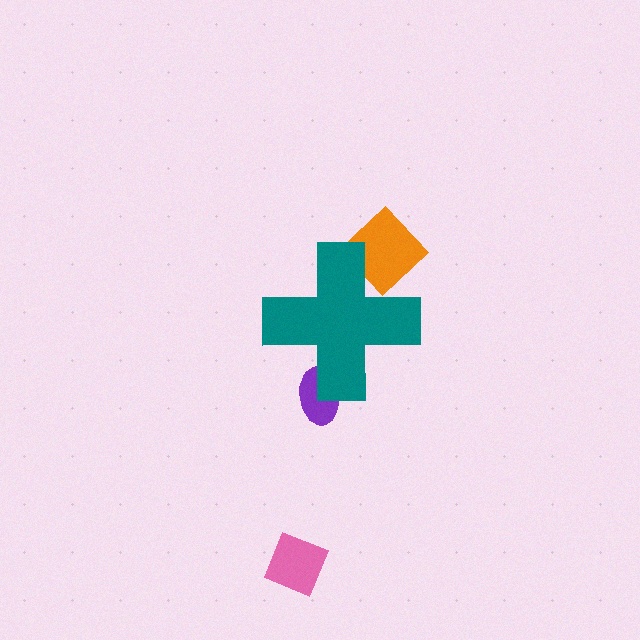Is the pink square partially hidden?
No, the pink square is fully visible.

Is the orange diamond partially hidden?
Yes, the orange diamond is partially hidden behind the teal cross.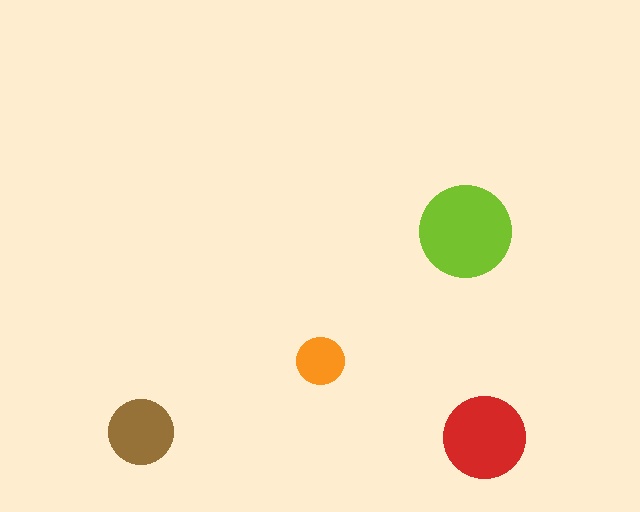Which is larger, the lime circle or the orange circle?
The lime one.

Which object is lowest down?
The red circle is bottommost.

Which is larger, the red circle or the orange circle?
The red one.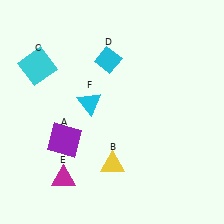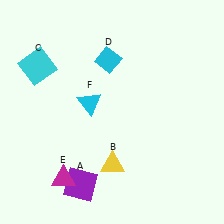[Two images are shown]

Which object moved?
The purple square (A) moved down.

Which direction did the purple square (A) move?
The purple square (A) moved down.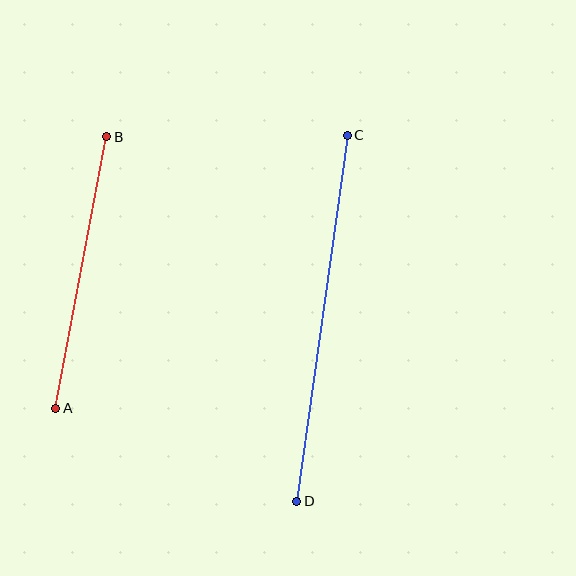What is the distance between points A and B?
The distance is approximately 276 pixels.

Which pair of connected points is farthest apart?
Points C and D are farthest apart.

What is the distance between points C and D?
The distance is approximately 370 pixels.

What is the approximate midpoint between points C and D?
The midpoint is at approximately (322, 318) pixels.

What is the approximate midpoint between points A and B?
The midpoint is at approximately (81, 272) pixels.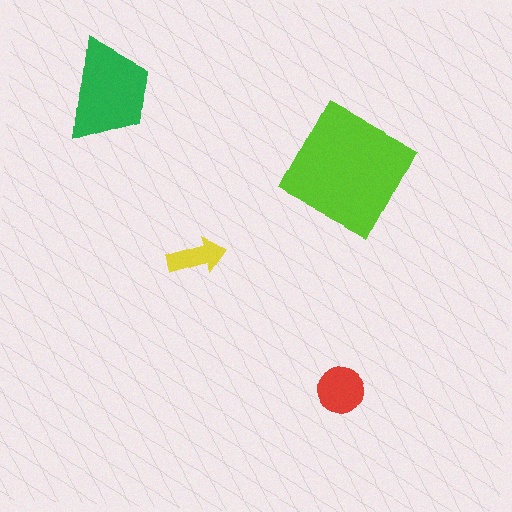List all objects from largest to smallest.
The lime square, the green trapezoid, the red circle, the yellow arrow.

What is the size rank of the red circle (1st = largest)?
3rd.